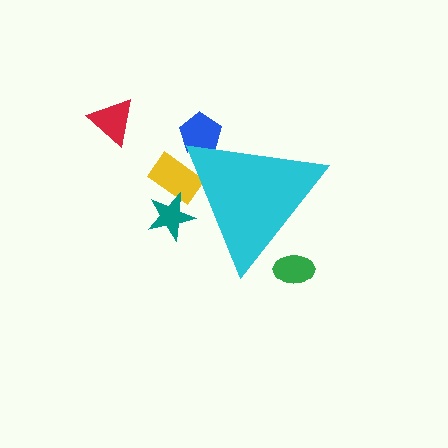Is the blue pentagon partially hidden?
Yes, the blue pentagon is partially hidden behind the cyan triangle.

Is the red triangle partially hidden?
No, the red triangle is fully visible.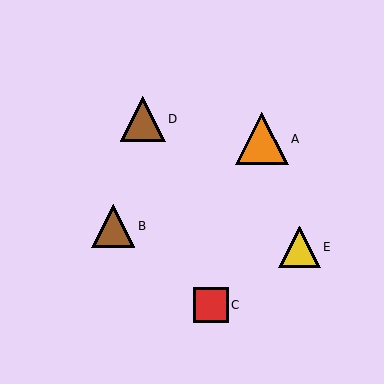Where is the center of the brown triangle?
The center of the brown triangle is at (143, 119).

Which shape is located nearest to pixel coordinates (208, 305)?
The red square (labeled C) at (211, 305) is nearest to that location.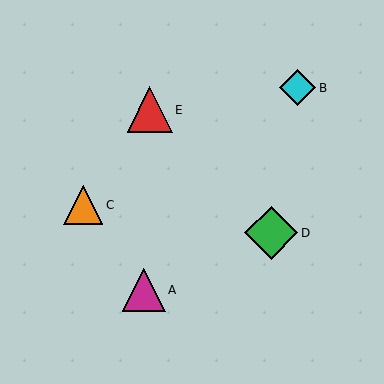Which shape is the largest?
The green diamond (labeled D) is the largest.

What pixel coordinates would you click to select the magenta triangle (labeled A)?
Click at (144, 290) to select the magenta triangle A.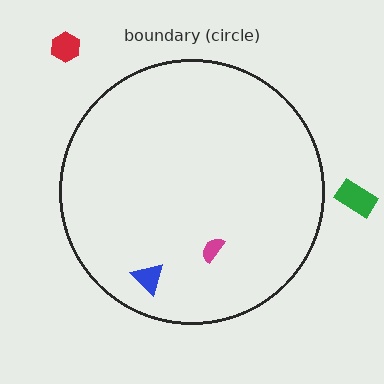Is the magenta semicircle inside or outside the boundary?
Inside.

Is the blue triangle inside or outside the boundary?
Inside.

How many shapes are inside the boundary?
2 inside, 2 outside.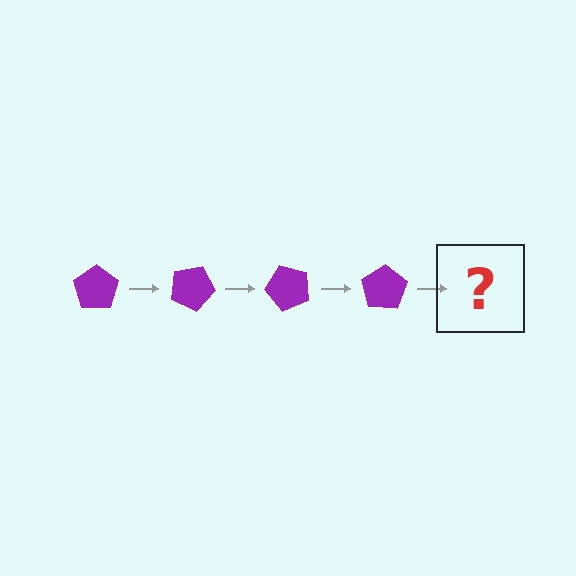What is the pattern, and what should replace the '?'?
The pattern is that the pentagon rotates 25 degrees each step. The '?' should be a purple pentagon rotated 100 degrees.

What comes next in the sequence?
The next element should be a purple pentagon rotated 100 degrees.